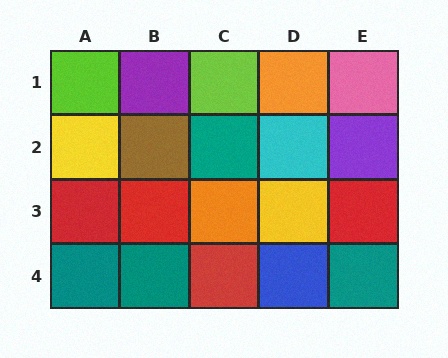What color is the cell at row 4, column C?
Red.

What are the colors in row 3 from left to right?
Red, red, orange, yellow, red.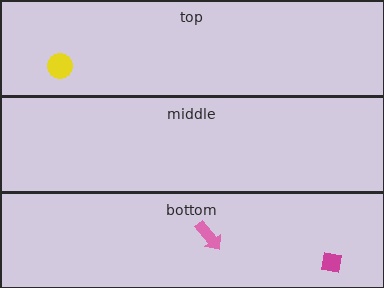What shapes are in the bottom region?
The pink arrow, the magenta square.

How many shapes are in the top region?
1.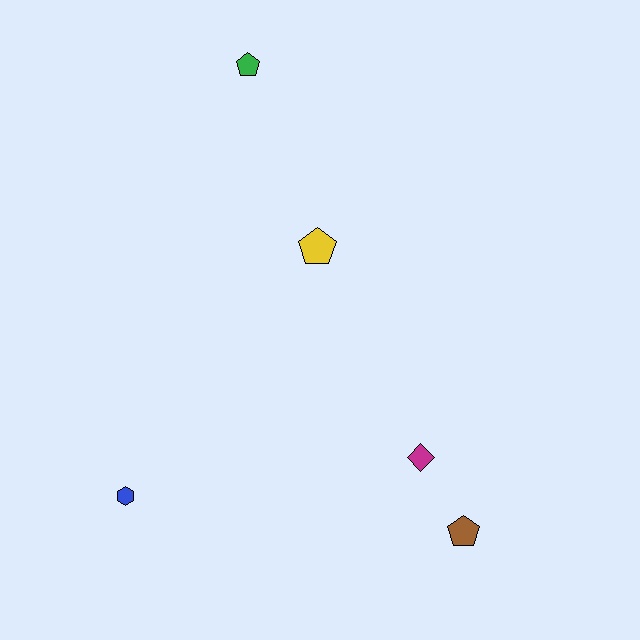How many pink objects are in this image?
There are no pink objects.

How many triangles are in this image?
There are no triangles.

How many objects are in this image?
There are 5 objects.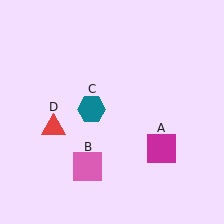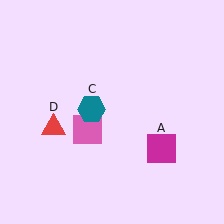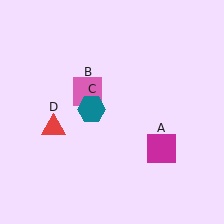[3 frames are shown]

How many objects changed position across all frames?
1 object changed position: pink square (object B).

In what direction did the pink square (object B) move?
The pink square (object B) moved up.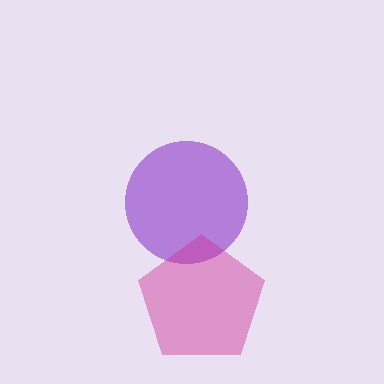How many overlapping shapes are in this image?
There are 2 overlapping shapes in the image.